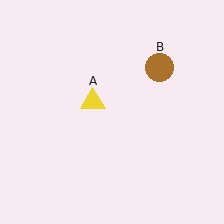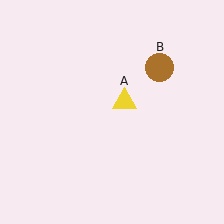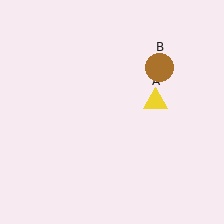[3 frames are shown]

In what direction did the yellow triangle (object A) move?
The yellow triangle (object A) moved right.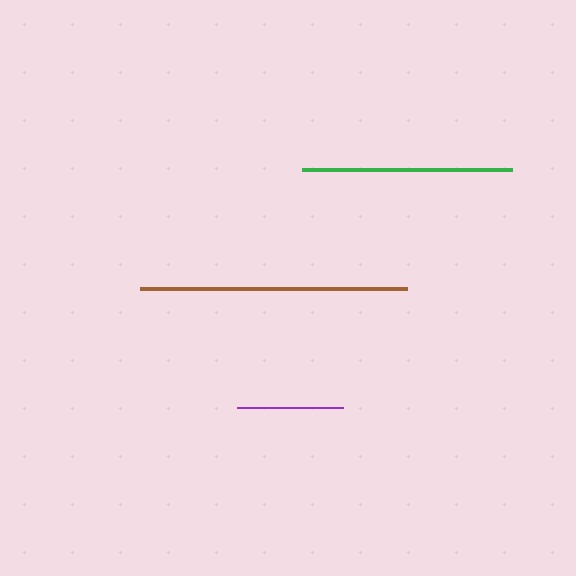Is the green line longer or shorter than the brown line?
The brown line is longer than the green line.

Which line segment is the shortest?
The purple line is the shortest at approximately 106 pixels.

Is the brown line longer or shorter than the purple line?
The brown line is longer than the purple line.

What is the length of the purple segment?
The purple segment is approximately 106 pixels long.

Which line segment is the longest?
The brown line is the longest at approximately 266 pixels.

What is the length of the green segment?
The green segment is approximately 209 pixels long.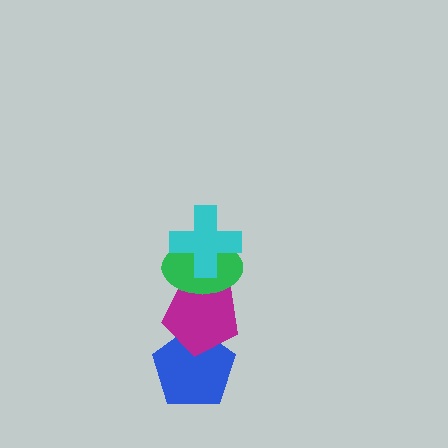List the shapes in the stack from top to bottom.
From top to bottom: the cyan cross, the green ellipse, the magenta pentagon, the blue pentagon.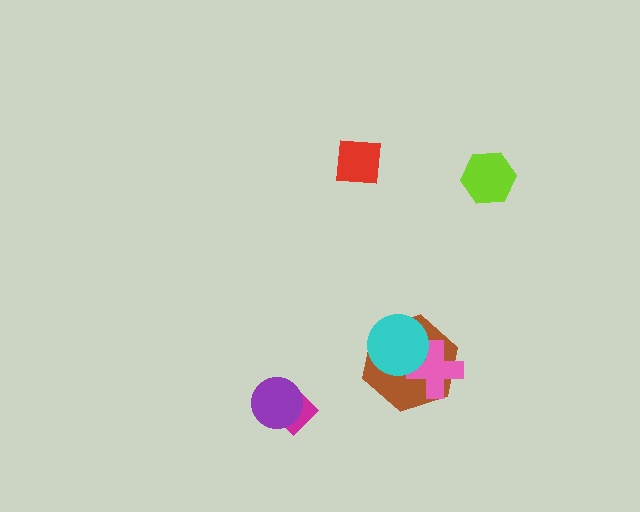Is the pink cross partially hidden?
Yes, it is partially covered by another shape.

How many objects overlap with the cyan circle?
2 objects overlap with the cyan circle.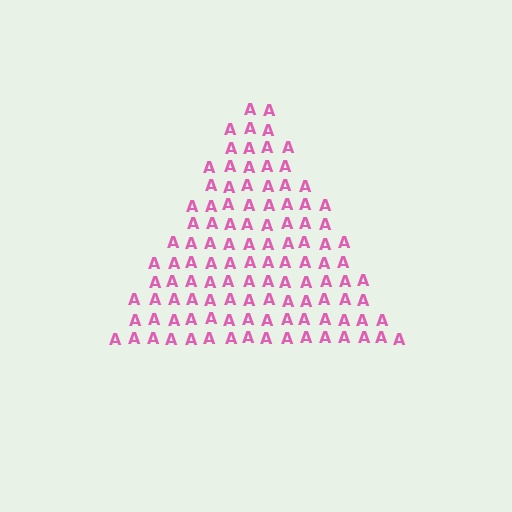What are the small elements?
The small elements are letter A's.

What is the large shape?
The large shape is a triangle.